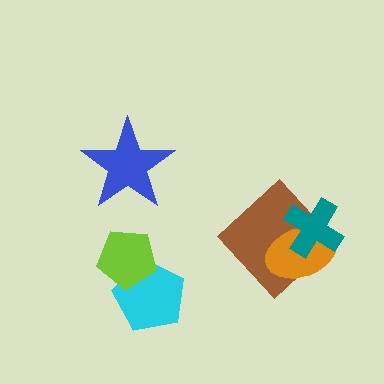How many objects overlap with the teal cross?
2 objects overlap with the teal cross.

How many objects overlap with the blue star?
0 objects overlap with the blue star.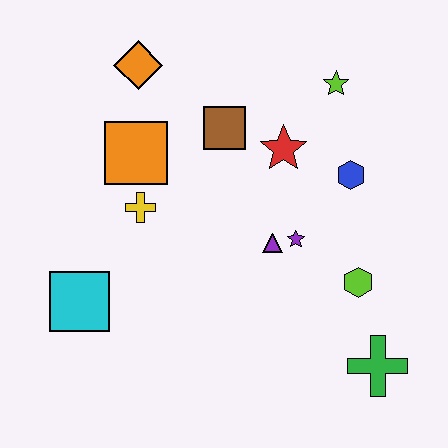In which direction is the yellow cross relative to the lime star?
The yellow cross is to the left of the lime star.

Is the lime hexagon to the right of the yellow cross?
Yes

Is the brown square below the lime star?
Yes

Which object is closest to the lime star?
The red star is closest to the lime star.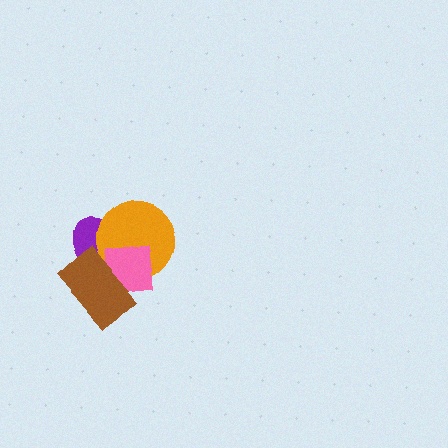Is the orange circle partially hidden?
Yes, it is partially covered by another shape.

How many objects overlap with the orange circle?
3 objects overlap with the orange circle.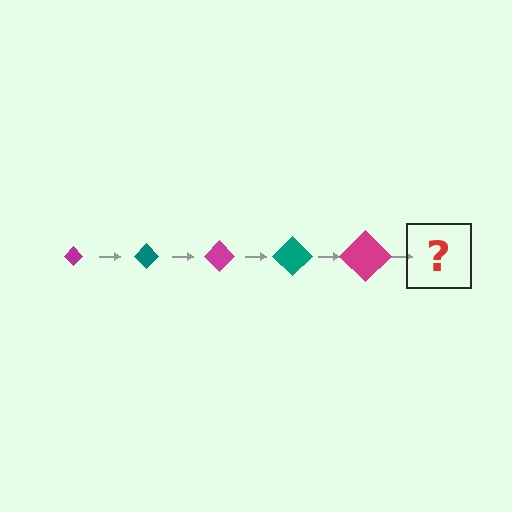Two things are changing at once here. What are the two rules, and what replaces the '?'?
The two rules are that the diamond grows larger each step and the color cycles through magenta and teal. The '?' should be a teal diamond, larger than the previous one.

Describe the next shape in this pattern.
It should be a teal diamond, larger than the previous one.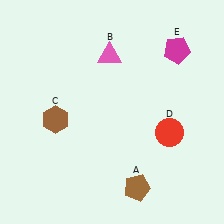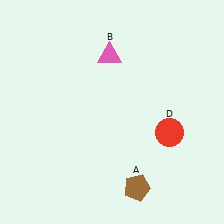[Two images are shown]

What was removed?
The magenta pentagon (E), the brown hexagon (C) were removed in Image 2.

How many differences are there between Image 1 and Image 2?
There are 2 differences between the two images.